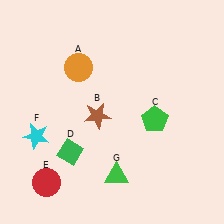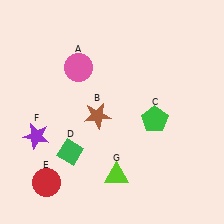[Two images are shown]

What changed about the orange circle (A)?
In Image 1, A is orange. In Image 2, it changed to pink.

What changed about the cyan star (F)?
In Image 1, F is cyan. In Image 2, it changed to purple.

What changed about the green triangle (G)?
In Image 1, G is green. In Image 2, it changed to lime.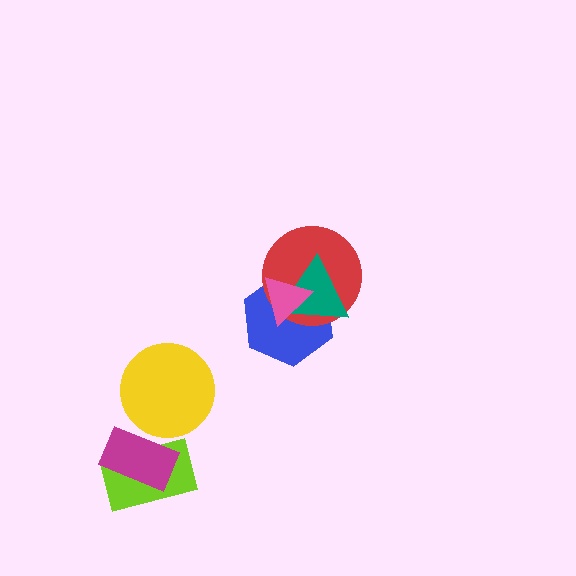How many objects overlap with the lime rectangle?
1 object overlaps with the lime rectangle.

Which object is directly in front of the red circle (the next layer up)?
The teal triangle is directly in front of the red circle.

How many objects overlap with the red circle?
3 objects overlap with the red circle.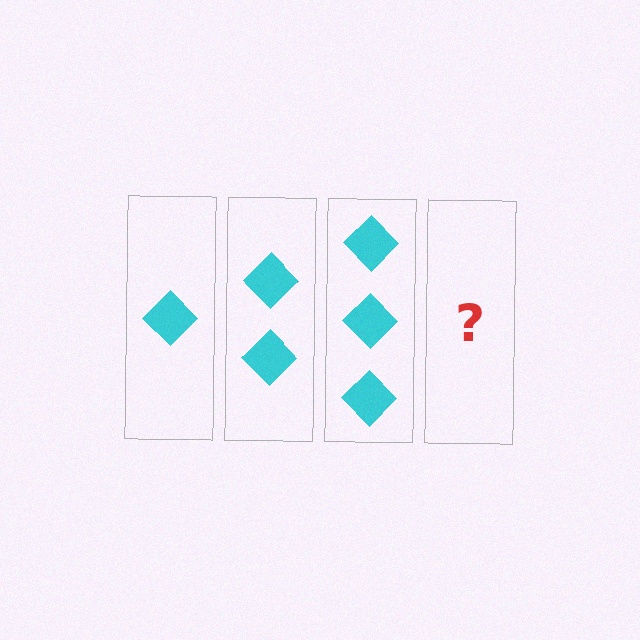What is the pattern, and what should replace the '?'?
The pattern is that each step adds one more diamond. The '?' should be 4 diamonds.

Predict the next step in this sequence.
The next step is 4 diamonds.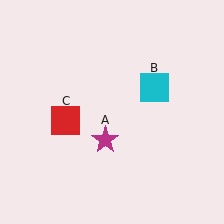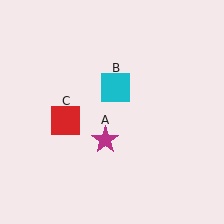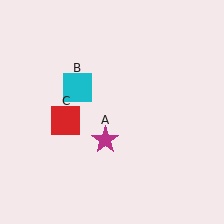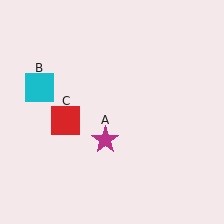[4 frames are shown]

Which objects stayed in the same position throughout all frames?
Magenta star (object A) and red square (object C) remained stationary.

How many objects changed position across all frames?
1 object changed position: cyan square (object B).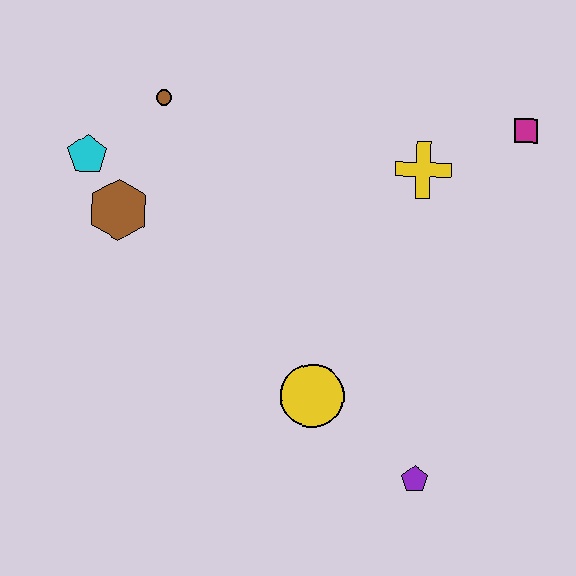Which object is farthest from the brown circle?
The purple pentagon is farthest from the brown circle.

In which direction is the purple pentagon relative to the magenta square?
The purple pentagon is below the magenta square.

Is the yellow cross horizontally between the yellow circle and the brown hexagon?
No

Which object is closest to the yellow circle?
The purple pentagon is closest to the yellow circle.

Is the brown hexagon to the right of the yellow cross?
No